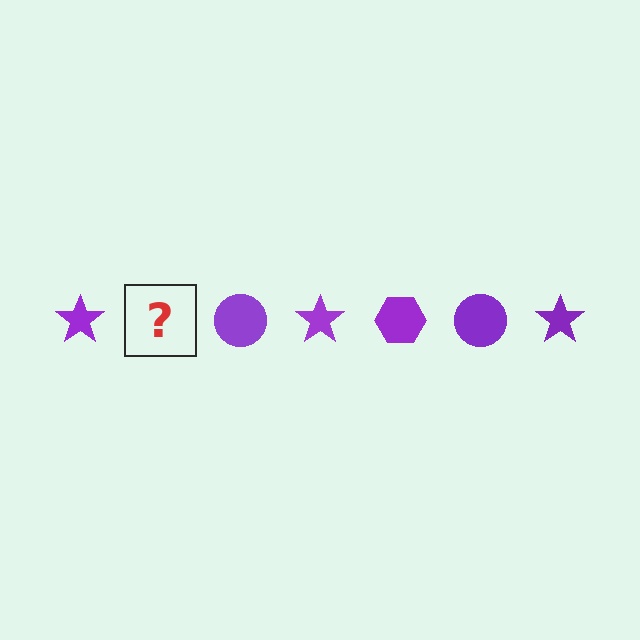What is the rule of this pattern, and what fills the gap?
The rule is that the pattern cycles through star, hexagon, circle shapes in purple. The gap should be filled with a purple hexagon.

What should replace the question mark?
The question mark should be replaced with a purple hexagon.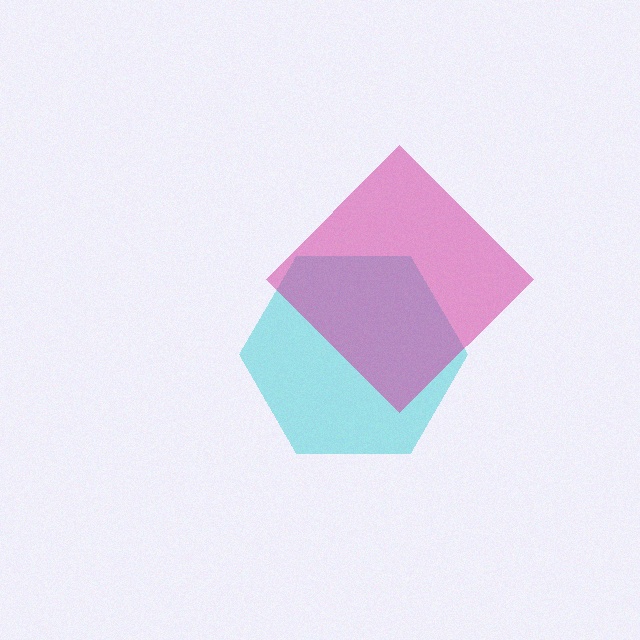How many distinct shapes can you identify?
There are 2 distinct shapes: a cyan hexagon, a magenta diamond.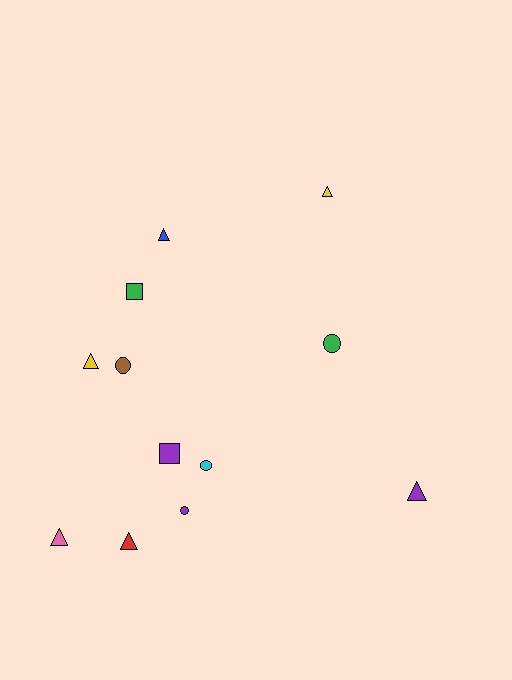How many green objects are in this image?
There are 2 green objects.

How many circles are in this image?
There are 4 circles.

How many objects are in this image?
There are 12 objects.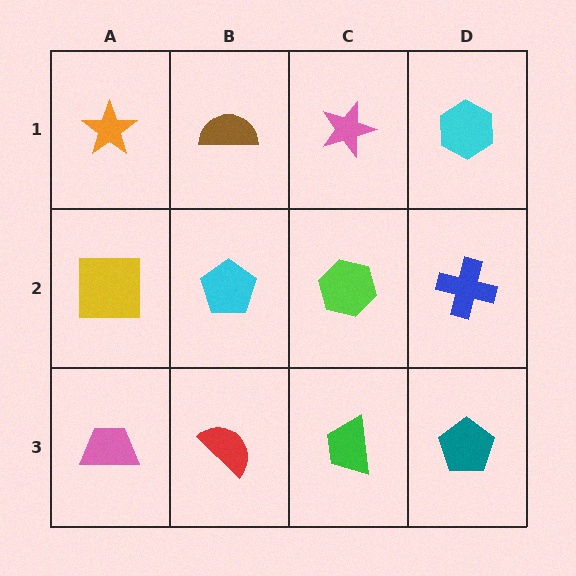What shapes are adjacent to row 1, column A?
A yellow square (row 2, column A), a brown semicircle (row 1, column B).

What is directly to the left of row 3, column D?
A green trapezoid.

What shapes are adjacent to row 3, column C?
A lime hexagon (row 2, column C), a red semicircle (row 3, column B), a teal pentagon (row 3, column D).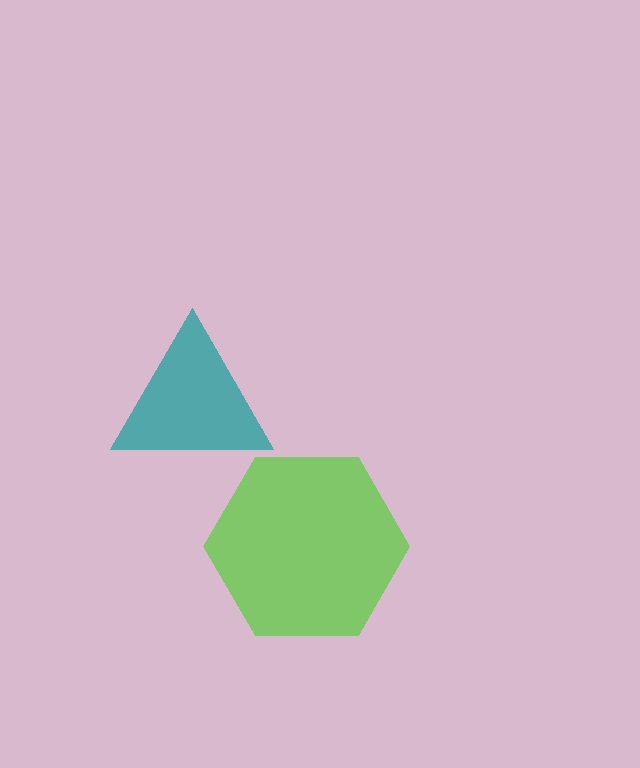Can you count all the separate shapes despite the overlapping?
Yes, there are 2 separate shapes.